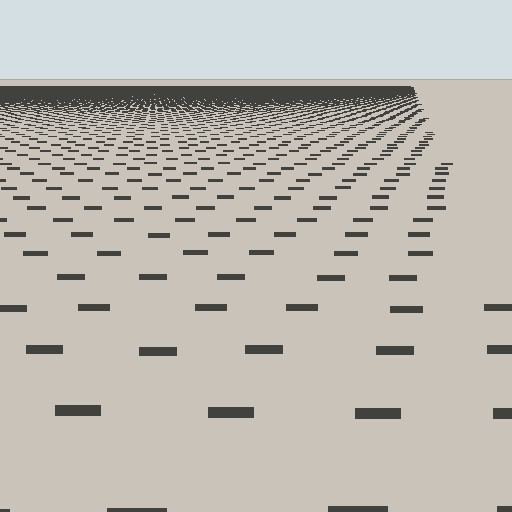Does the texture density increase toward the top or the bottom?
Density increases toward the top.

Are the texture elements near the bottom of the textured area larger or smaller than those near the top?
Larger. Near the bottom, elements are closer to the viewer and appear at a bigger on-screen size.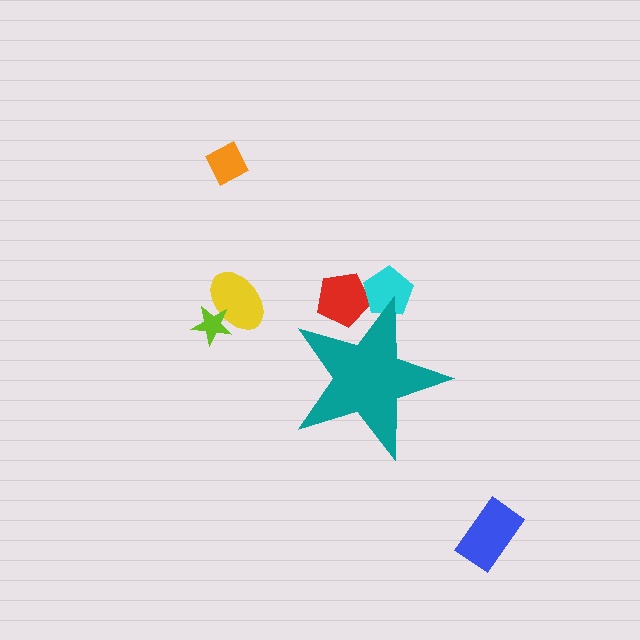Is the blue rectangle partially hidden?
No, the blue rectangle is fully visible.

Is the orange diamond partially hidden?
No, the orange diamond is fully visible.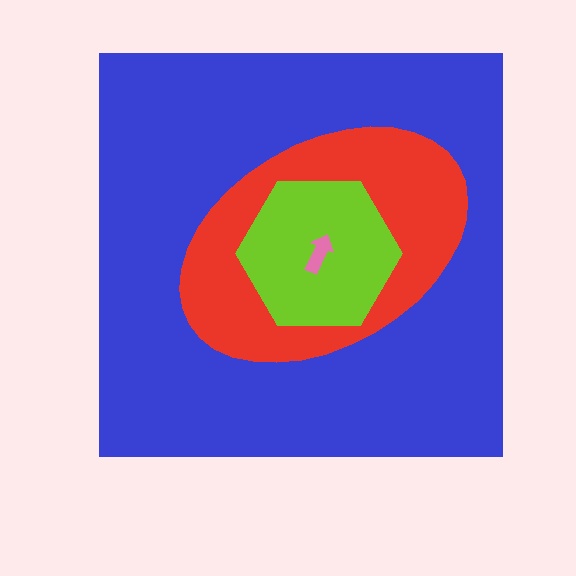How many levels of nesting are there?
4.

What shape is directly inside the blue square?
The red ellipse.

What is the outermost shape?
The blue square.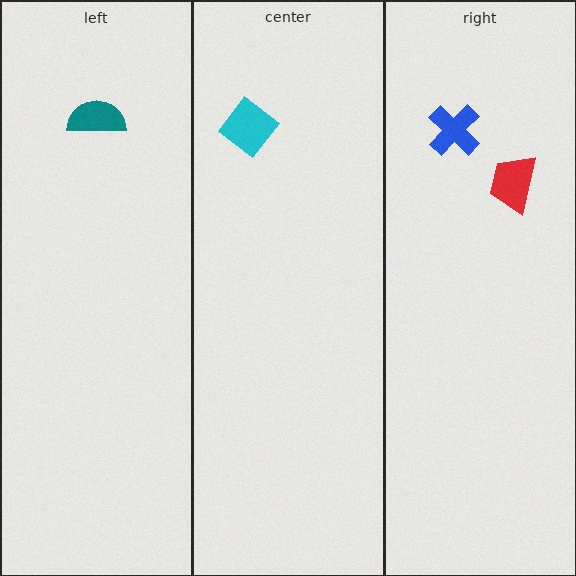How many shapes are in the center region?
1.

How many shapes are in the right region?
2.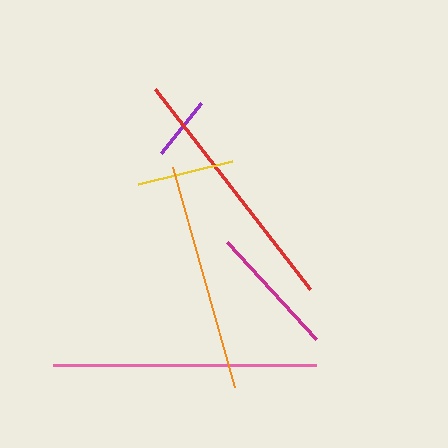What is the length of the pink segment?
The pink segment is approximately 262 pixels long.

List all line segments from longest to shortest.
From longest to shortest: pink, red, orange, magenta, yellow, purple.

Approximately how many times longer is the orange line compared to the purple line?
The orange line is approximately 3.6 times the length of the purple line.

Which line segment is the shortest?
The purple line is the shortest at approximately 64 pixels.